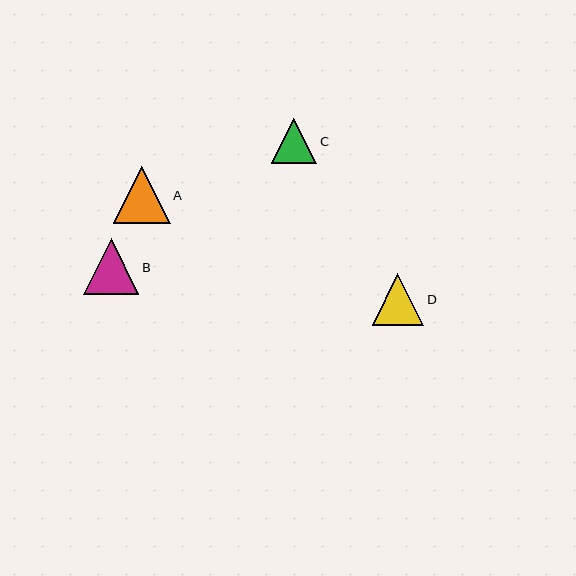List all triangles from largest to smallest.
From largest to smallest: A, B, D, C.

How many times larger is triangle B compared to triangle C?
Triangle B is approximately 1.2 times the size of triangle C.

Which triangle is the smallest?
Triangle C is the smallest with a size of approximately 46 pixels.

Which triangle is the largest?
Triangle A is the largest with a size of approximately 57 pixels.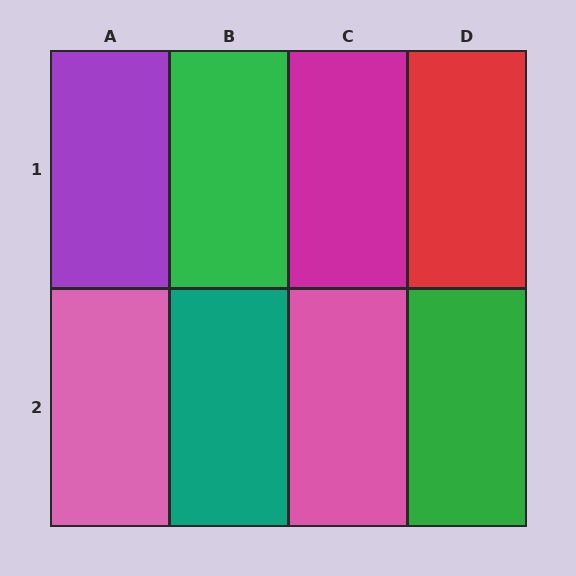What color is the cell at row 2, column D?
Green.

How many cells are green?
2 cells are green.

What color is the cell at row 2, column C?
Pink.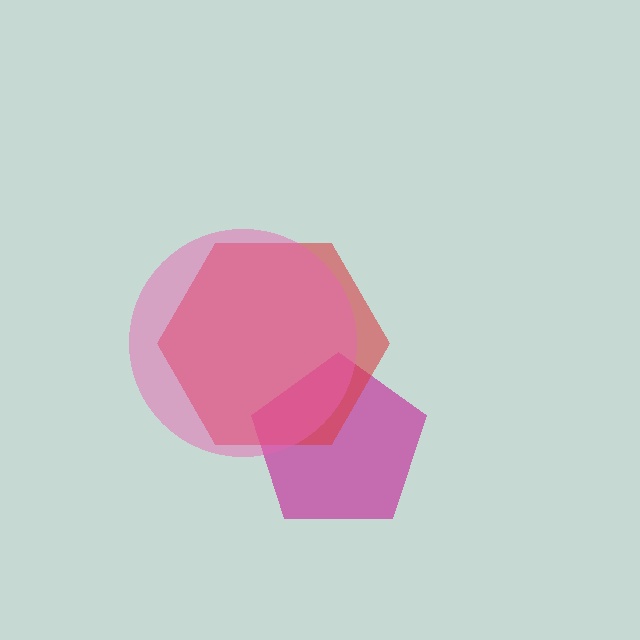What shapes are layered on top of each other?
The layered shapes are: a magenta pentagon, a red hexagon, a pink circle.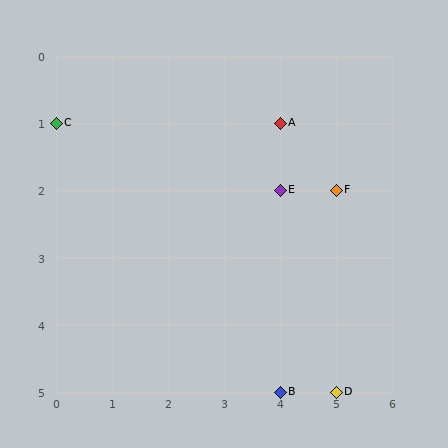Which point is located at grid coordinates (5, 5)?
Point D is at (5, 5).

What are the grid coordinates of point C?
Point C is at grid coordinates (0, 1).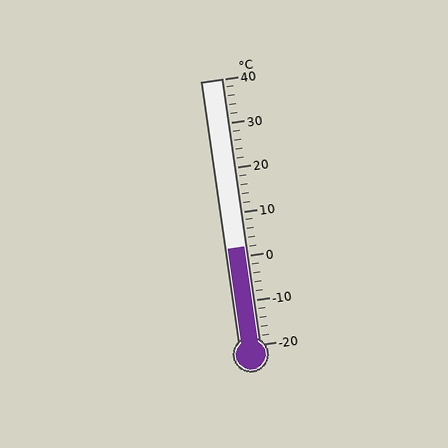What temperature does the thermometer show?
The thermometer shows approximately 2°C.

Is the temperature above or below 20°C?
The temperature is below 20°C.